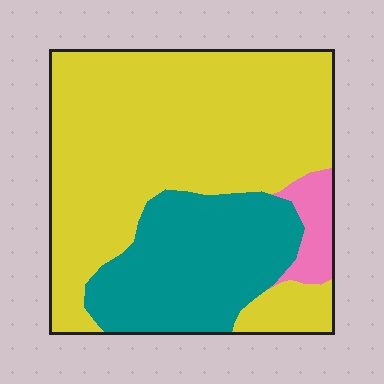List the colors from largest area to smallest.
From largest to smallest: yellow, teal, pink.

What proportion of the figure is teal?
Teal takes up about one quarter (1/4) of the figure.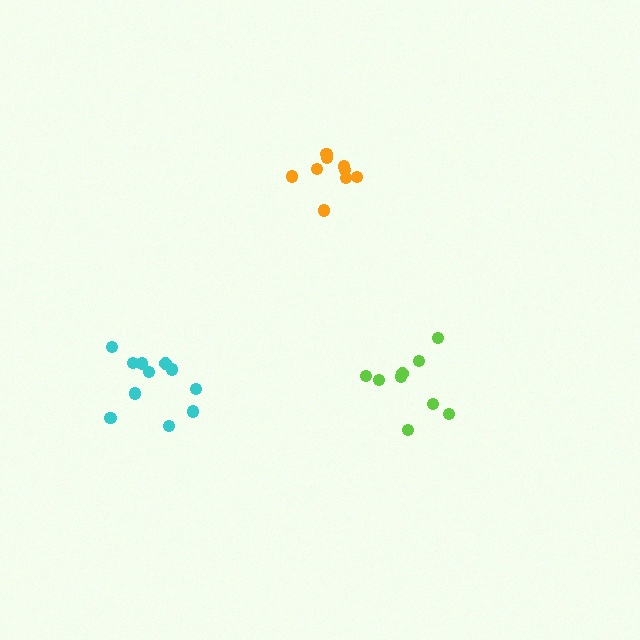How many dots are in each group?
Group 1: 11 dots, Group 2: 9 dots, Group 3: 9 dots (29 total).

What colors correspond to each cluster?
The clusters are colored: cyan, orange, lime.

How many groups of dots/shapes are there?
There are 3 groups.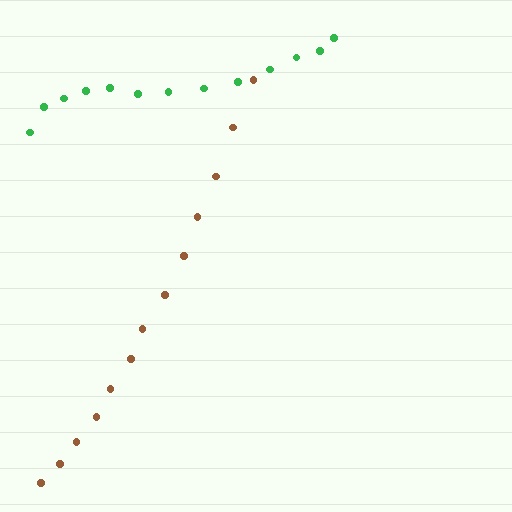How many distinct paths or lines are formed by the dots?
There are 2 distinct paths.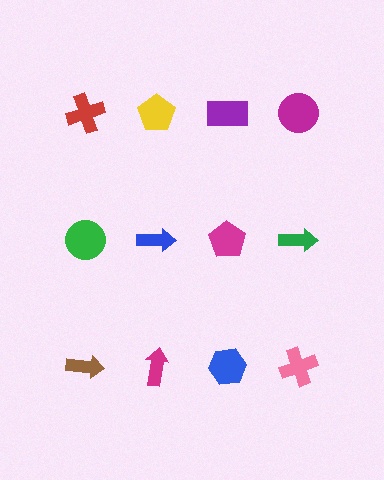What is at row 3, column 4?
A pink cross.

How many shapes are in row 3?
4 shapes.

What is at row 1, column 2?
A yellow pentagon.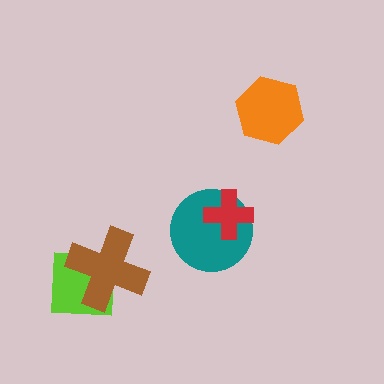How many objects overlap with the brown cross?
1 object overlaps with the brown cross.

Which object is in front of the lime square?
The brown cross is in front of the lime square.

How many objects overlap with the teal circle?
1 object overlaps with the teal circle.